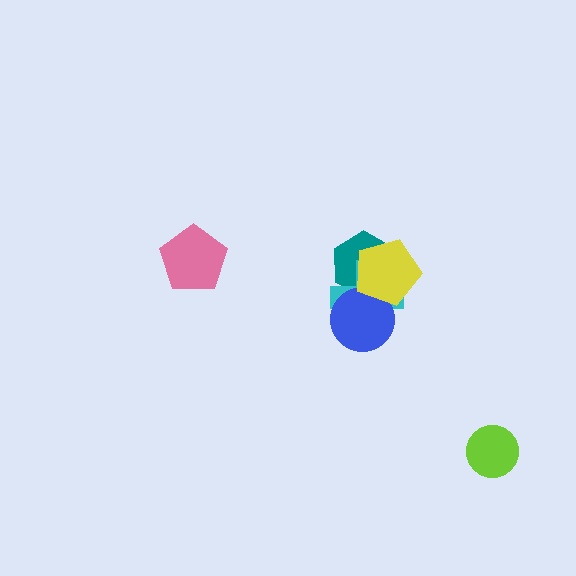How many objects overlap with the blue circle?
3 objects overlap with the blue circle.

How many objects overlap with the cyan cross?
3 objects overlap with the cyan cross.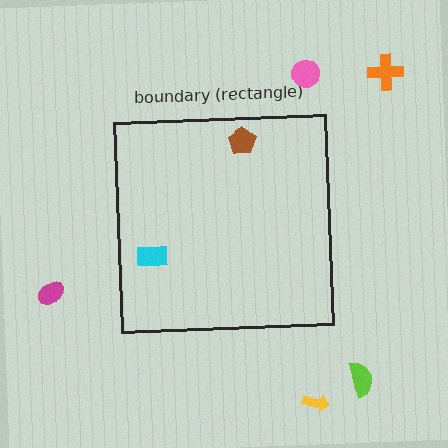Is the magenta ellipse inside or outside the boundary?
Outside.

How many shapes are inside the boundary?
2 inside, 5 outside.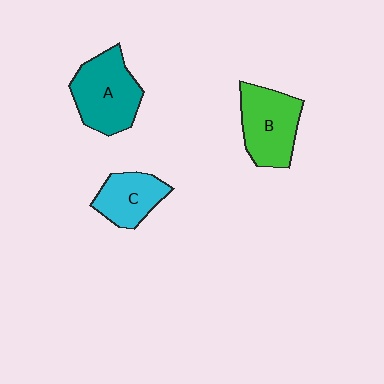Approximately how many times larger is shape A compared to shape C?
Approximately 1.5 times.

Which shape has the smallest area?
Shape C (cyan).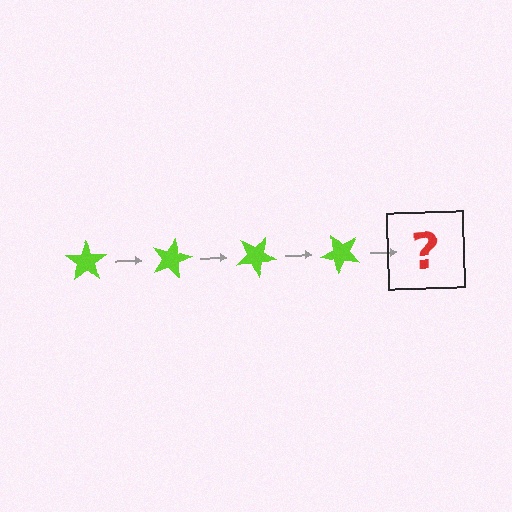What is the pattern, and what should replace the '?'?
The pattern is that the star rotates 15 degrees each step. The '?' should be a lime star rotated 60 degrees.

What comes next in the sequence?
The next element should be a lime star rotated 60 degrees.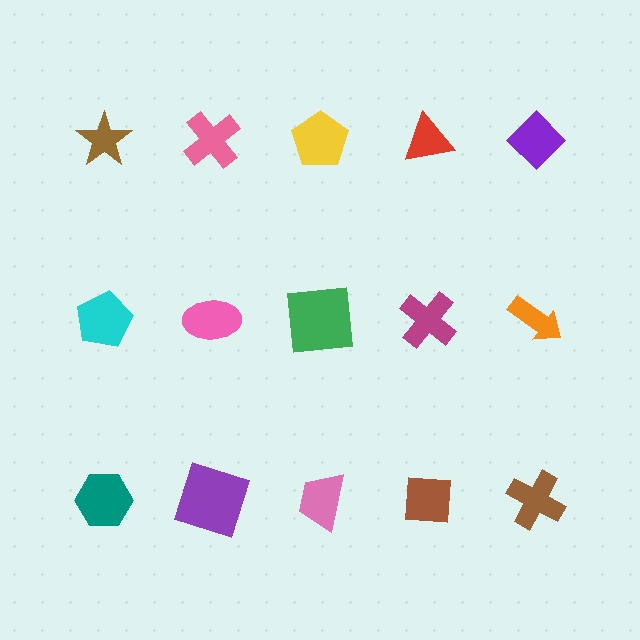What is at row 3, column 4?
A brown square.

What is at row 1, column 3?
A yellow pentagon.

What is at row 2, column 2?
A pink ellipse.